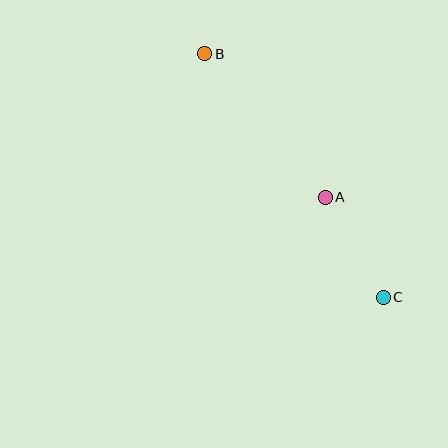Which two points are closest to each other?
Points A and C are closest to each other.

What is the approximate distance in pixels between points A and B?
The distance between A and B is approximately 187 pixels.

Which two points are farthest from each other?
Points B and C are farthest from each other.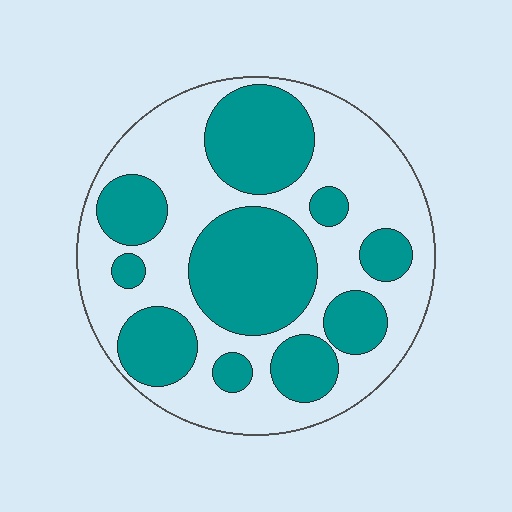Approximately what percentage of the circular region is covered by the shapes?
Approximately 45%.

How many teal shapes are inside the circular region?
10.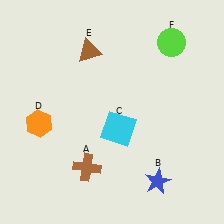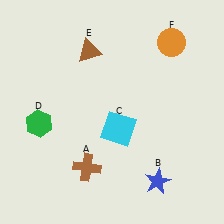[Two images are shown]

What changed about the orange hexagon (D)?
In Image 1, D is orange. In Image 2, it changed to green.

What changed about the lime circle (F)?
In Image 1, F is lime. In Image 2, it changed to orange.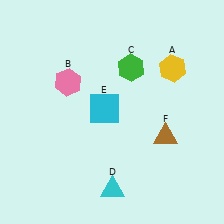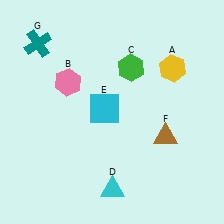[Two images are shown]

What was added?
A teal cross (G) was added in Image 2.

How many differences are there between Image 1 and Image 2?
There is 1 difference between the two images.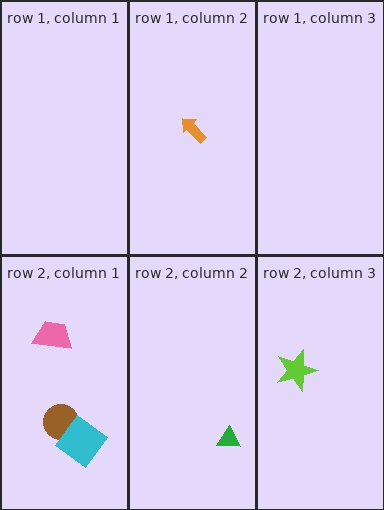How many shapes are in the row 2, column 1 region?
3.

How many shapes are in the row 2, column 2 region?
1.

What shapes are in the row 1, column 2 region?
The orange arrow.